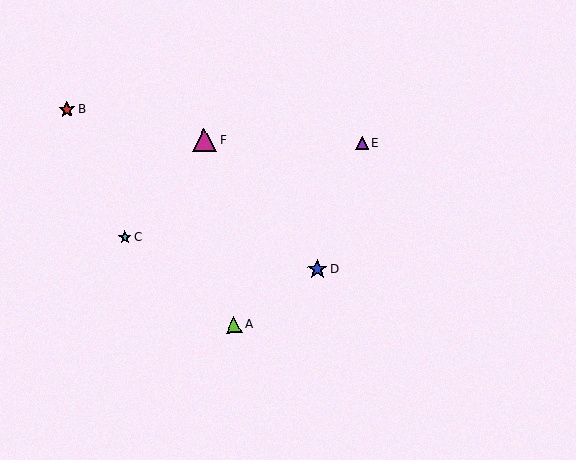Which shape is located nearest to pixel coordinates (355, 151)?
The purple triangle (labeled E) at (362, 143) is nearest to that location.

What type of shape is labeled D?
Shape D is a blue star.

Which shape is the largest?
The magenta triangle (labeled F) is the largest.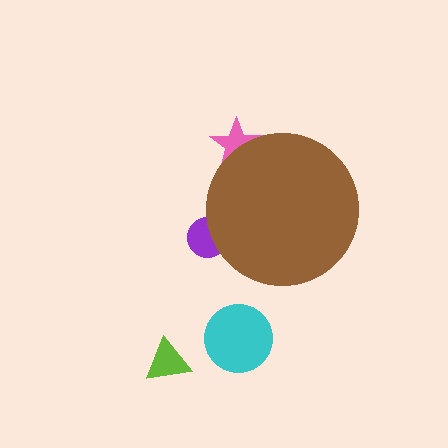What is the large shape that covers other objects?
A brown circle.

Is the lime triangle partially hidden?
No, the lime triangle is fully visible.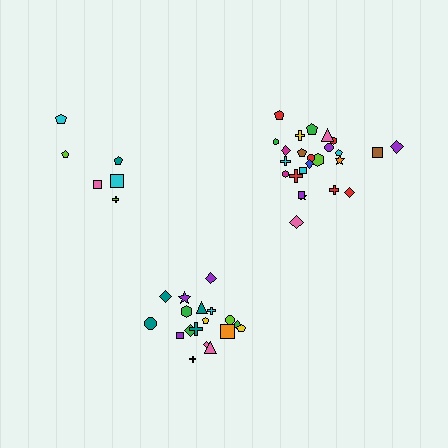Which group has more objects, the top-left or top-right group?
The top-right group.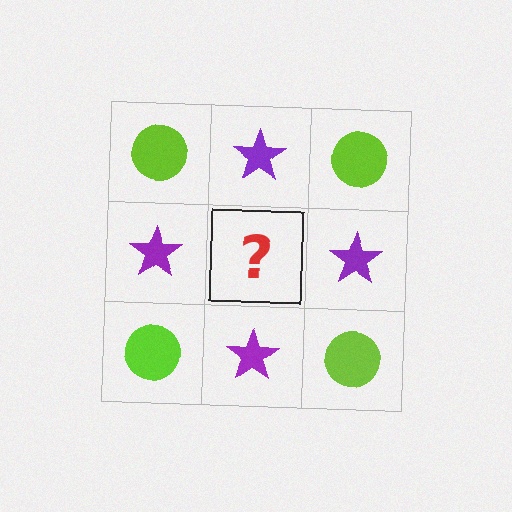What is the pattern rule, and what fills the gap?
The rule is that it alternates lime circle and purple star in a checkerboard pattern. The gap should be filled with a lime circle.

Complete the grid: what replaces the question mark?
The question mark should be replaced with a lime circle.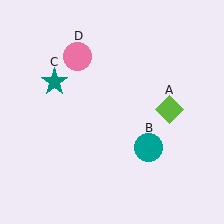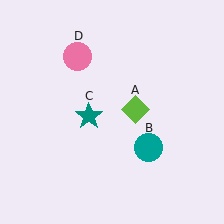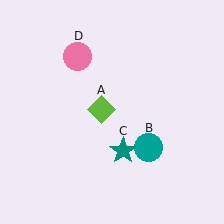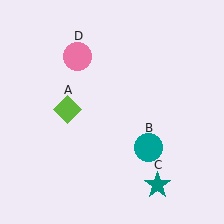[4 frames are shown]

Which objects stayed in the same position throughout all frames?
Teal circle (object B) and pink circle (object D) remained stationary.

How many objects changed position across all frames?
2 objects changed position: lime diamond (object A), teal star (object C).